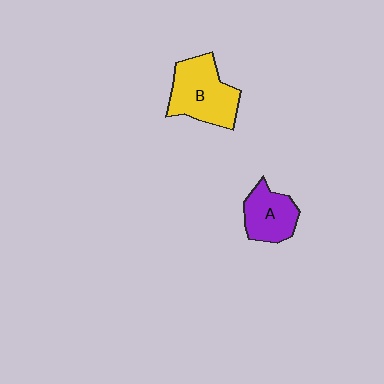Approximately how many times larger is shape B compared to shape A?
Approximately 1.4 times.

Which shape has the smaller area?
Shape A (purple).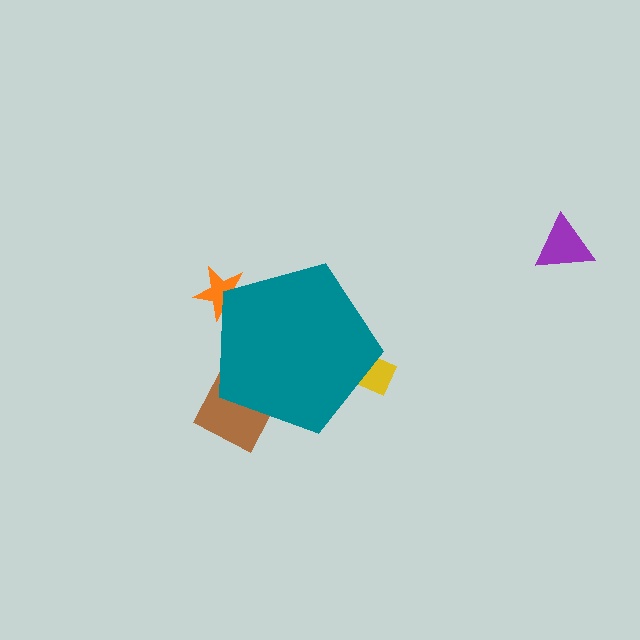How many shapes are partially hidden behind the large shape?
3 shapes are partially hidden.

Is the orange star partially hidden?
Yes, the orange star is partially hidden behind the teal pentagon.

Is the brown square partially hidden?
Yes, the brown square is partially hidden behind the teal pentagon.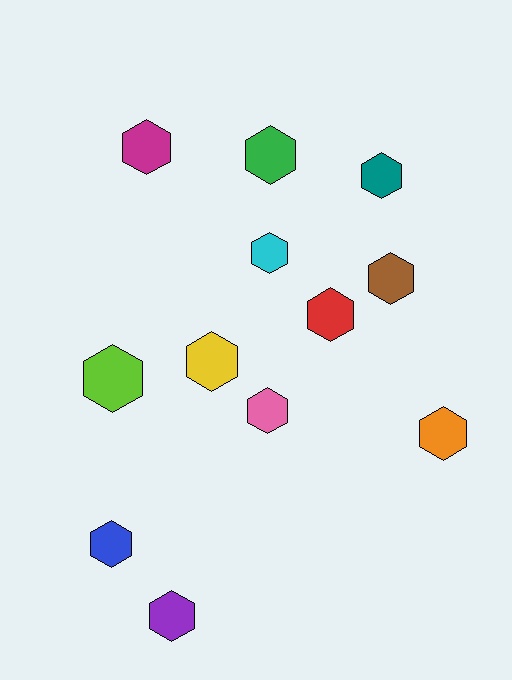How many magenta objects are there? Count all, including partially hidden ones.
There is 1 magenta object.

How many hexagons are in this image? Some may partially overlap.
There are 12 hexagons.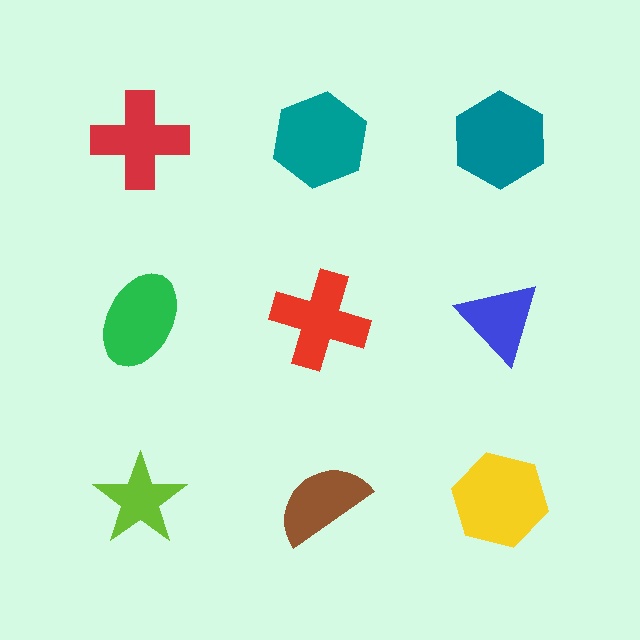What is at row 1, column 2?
A teal hexagon.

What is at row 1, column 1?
A red cross.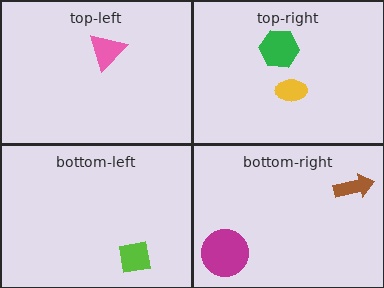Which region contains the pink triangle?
The top-left region.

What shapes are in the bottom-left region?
The lime square.